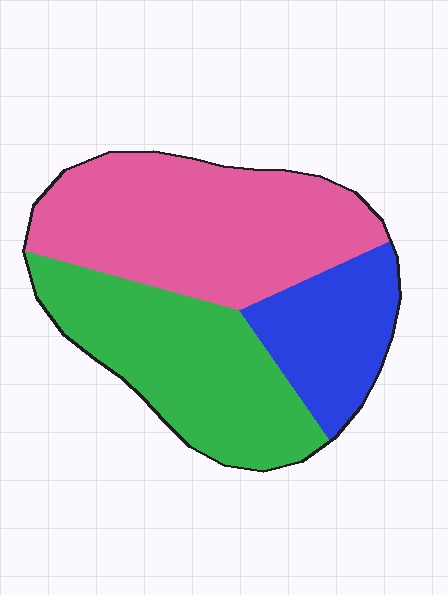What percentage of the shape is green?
Green covers 36% of the shape.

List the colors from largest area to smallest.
From largest to smallest: pink, green, blue.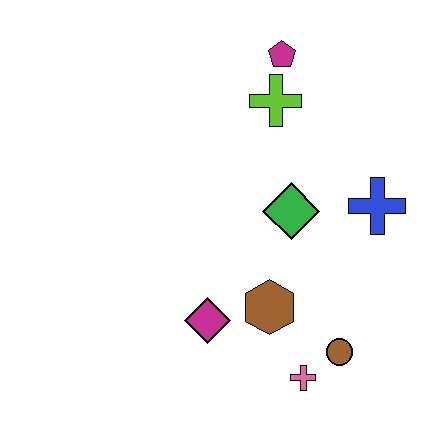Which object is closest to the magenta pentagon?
The lime cross is closest to the magenta pentagon.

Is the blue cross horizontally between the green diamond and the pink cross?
No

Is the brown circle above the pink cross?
Yes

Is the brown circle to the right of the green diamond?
Yes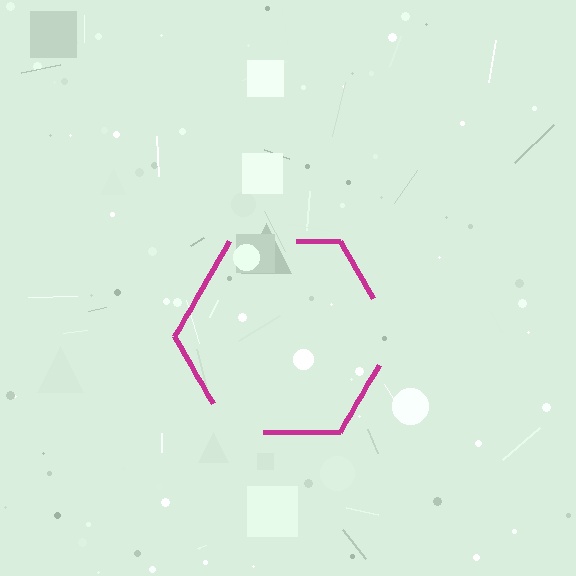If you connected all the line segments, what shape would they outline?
They would outline a hexagon.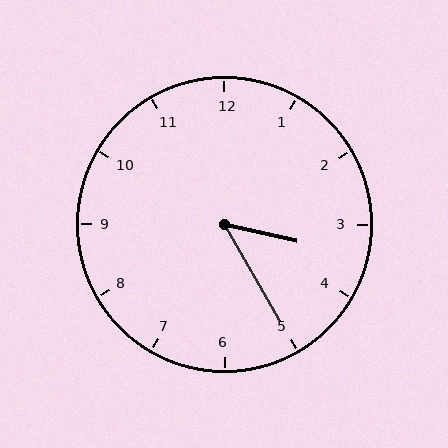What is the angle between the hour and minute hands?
Approximately 48 degrees.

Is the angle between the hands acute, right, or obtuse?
It is acute.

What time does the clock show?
3:25.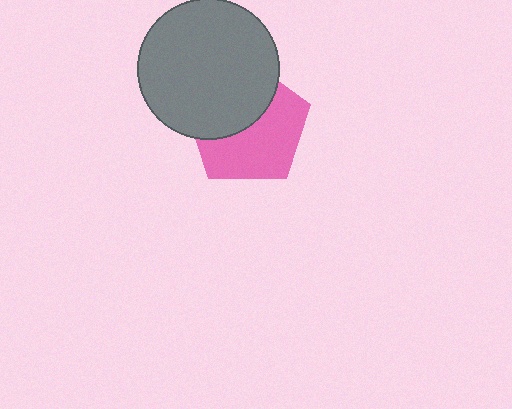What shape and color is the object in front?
The object in front is a gray circle.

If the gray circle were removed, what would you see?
You would see the complete pink pentagon.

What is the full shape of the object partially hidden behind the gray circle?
The partially hidden object is a pink pentagon.